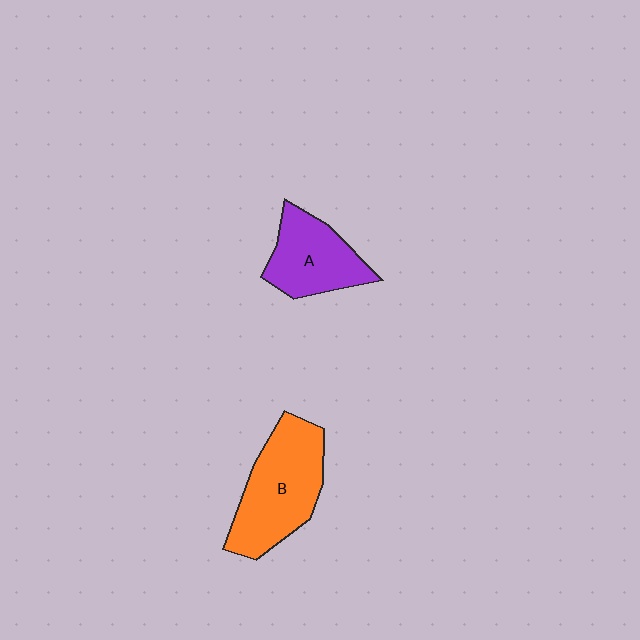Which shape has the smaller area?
Shape A (purple).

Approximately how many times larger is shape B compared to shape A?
Approximately 1.4 times.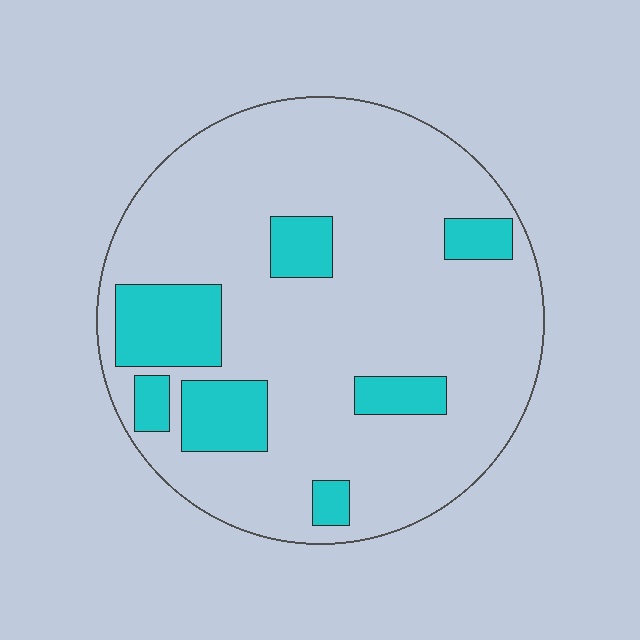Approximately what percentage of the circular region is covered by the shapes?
Approximately 20%.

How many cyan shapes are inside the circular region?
7.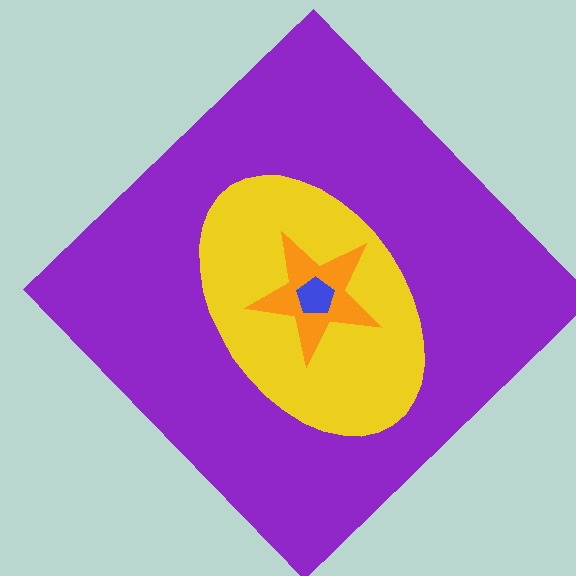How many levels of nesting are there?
4.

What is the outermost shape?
The purple diamond.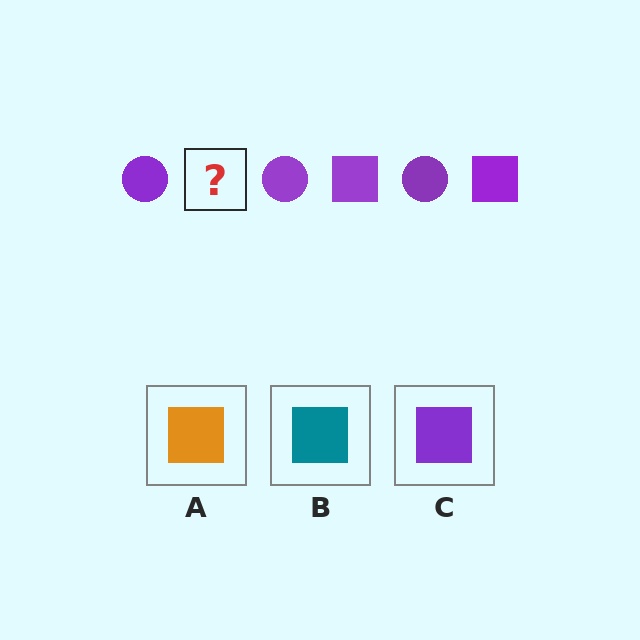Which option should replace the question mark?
Option C.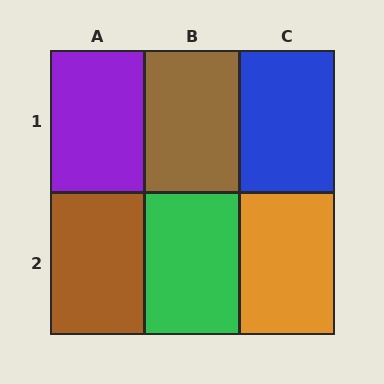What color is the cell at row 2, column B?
Green.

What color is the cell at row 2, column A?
Brown.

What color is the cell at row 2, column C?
Orange.